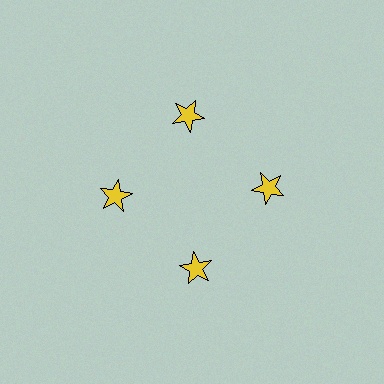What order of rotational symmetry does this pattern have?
This pattern has 4-fold rotational symmetry.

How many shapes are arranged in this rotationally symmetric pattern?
There are 4 shapes, arranged in 4 groups of 1.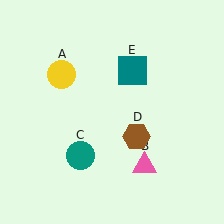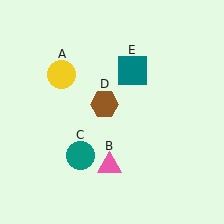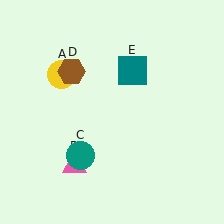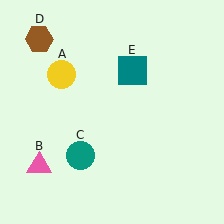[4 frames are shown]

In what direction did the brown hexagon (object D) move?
The brown hexagon (object D) moved up and to the left.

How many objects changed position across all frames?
2 objects changed position: pink triangle (object B), brown hexagon (object D).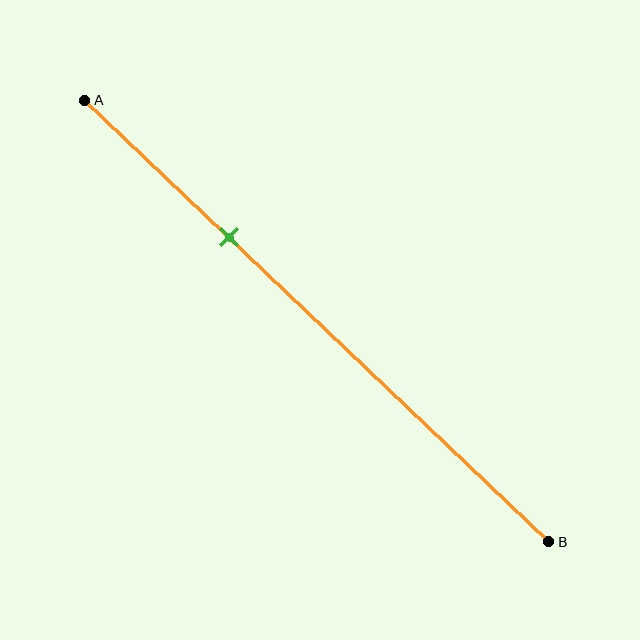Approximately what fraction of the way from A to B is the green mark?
The green mark is approximately 30% of the way from A to B.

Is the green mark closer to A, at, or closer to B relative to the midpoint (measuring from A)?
The green mark is closer to point A than the midpoint of segment AB.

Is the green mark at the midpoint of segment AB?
No, the mark is at about 30% from A, not at the 50% midpoint.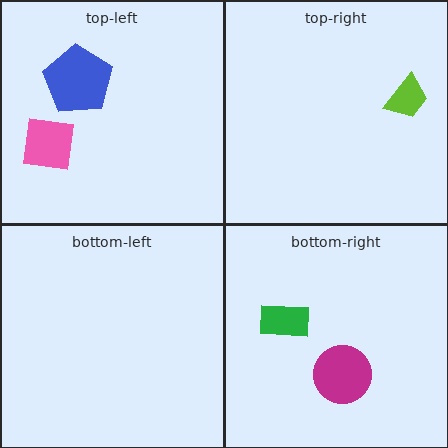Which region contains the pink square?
The top-left region.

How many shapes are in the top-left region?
2.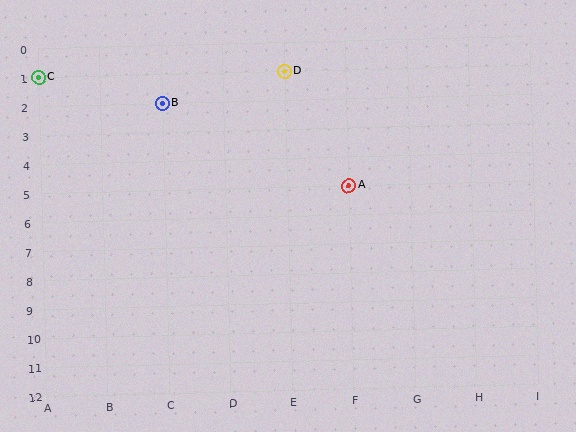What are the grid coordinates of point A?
Point A is at grid coordinates (F, 5).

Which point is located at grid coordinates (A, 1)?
Point C is at (A, 1).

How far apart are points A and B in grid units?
Points A and B are 3 columns and 3 rows apart (about 4.2 grid units diagonally).